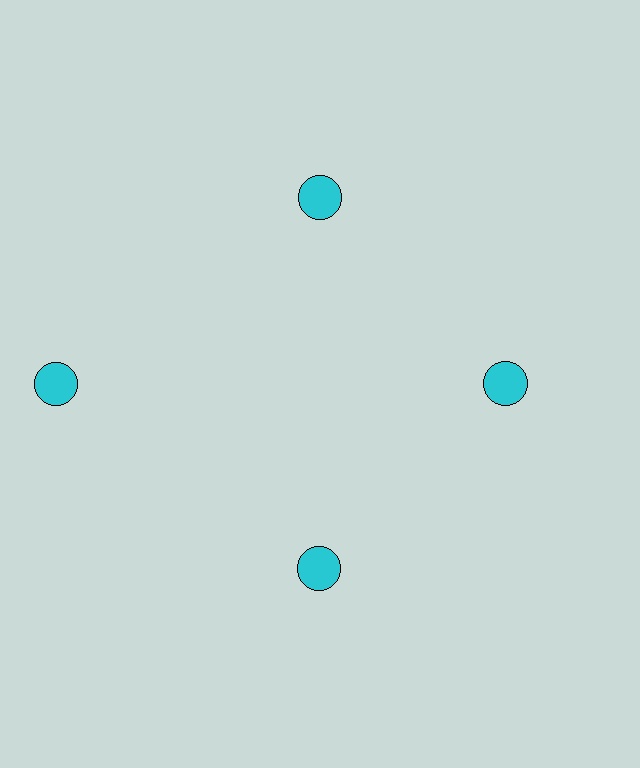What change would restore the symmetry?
The symmetry would be restored by moving it inward, back onto the ring so that all 4 circles sit at equal angles and equal distance from the center.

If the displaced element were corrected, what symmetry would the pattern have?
It would have 4-fold rotational symmetry — the pattern would map onto itself every 90 degrees.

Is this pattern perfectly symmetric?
No. The 4 cyan circles are arranged in a ring, but one element near the 9 o'clock position is pushed outward from the center, breaking the 4-fold rotational symmetry.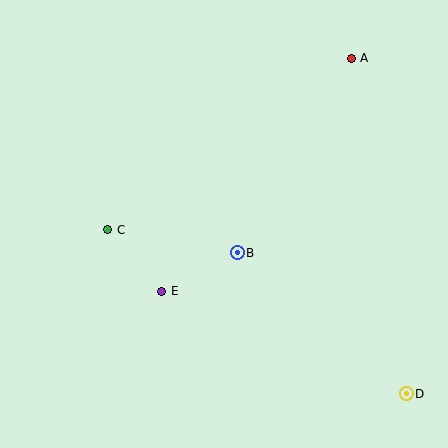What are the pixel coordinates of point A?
Point A is at (351, 58).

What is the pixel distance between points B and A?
The distance between B and A is 225 pixels.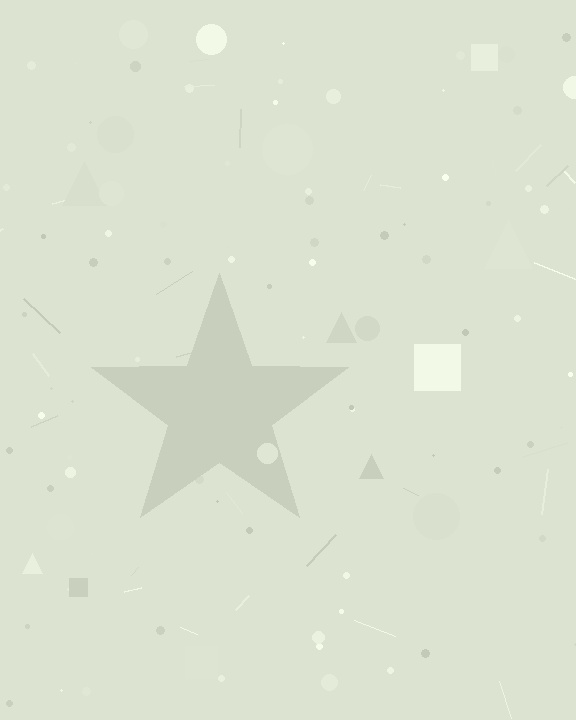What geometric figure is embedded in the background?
A star is embedded in the background.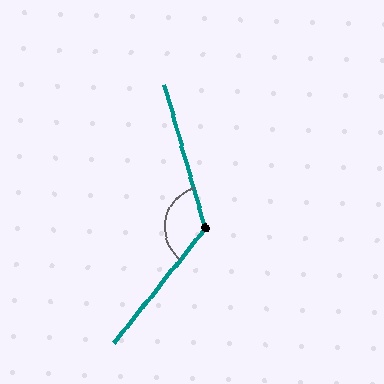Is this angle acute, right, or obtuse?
It is obtuse.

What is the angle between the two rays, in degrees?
Approximately 126 degrees.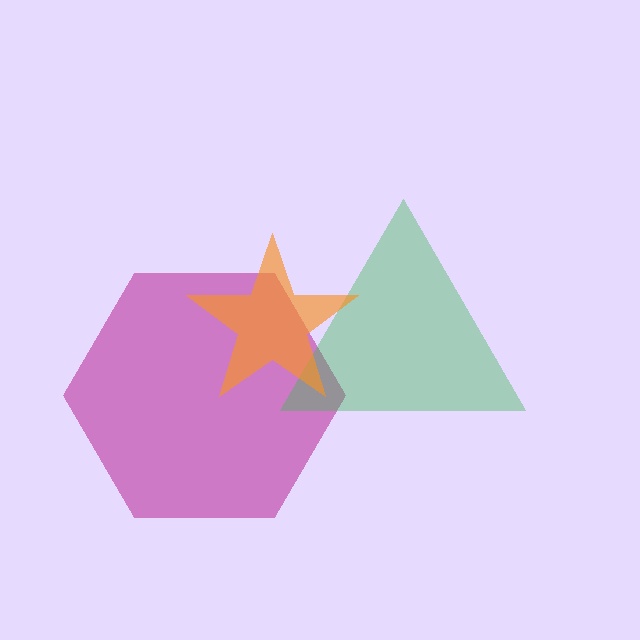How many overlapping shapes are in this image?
There are 3 overlapping shapes in the image.